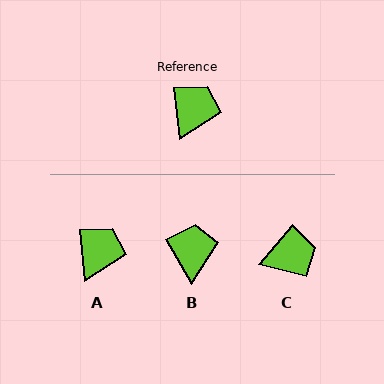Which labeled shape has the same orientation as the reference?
A.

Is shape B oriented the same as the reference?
No, it is off by about 24 degrees.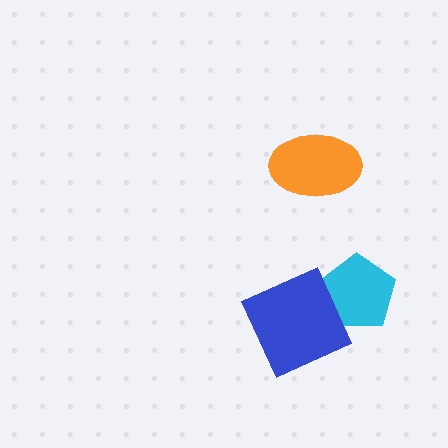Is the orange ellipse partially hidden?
No, no other shape covers it.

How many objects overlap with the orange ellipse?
0 objects overlap with the orange ellipse.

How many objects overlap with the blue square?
1 object overlaps with the blue square.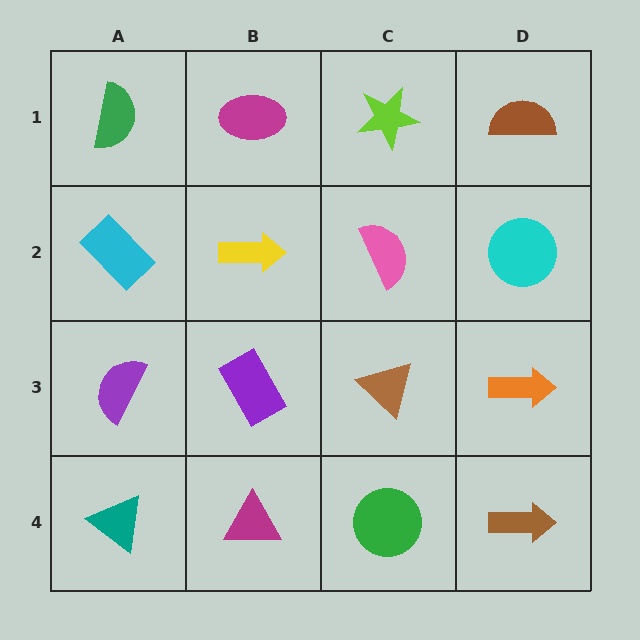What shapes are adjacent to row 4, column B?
A purple rectangle (row 3, column B), a teal triangle (row 4, column A), a green circle (row 4, column C).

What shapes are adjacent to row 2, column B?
A magenta ellipse (row 1, column B), a purple rectangle (row 3, column B), a cyan rectangle (row 2, column A), a pink semicircle (row 2, column C).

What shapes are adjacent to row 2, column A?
A green semicircle (row 1, column A), a purple semicircle (row 3, column A), a yellow arrow (row 2, column B).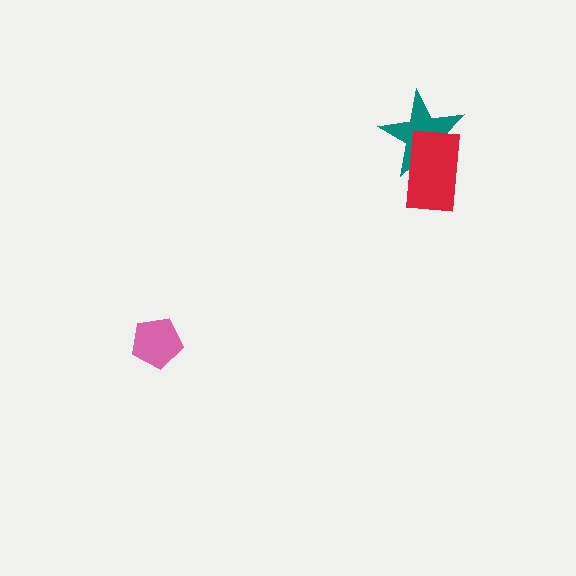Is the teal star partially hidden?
Yes, it is partially covered by another shape.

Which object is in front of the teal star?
The red rectangle is in front of the teal star.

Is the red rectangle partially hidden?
No, no other shape covers it.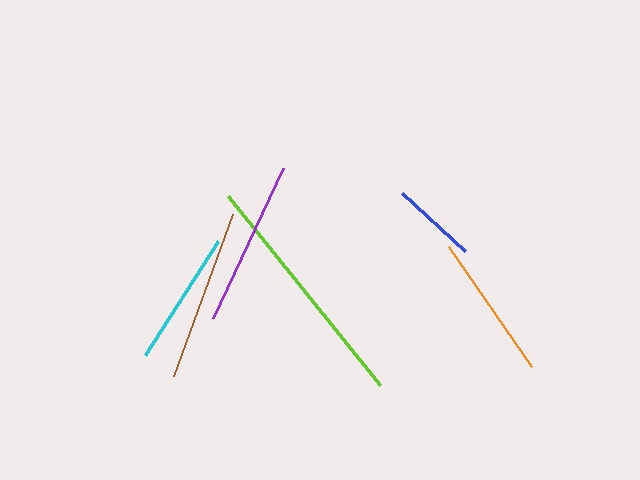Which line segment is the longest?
The lime line is the longest at approximately 242 pixels.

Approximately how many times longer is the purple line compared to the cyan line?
The purple line is approximately 1.2 times the length of the cyan line.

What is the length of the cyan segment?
The cyan segment is approximately 135 pixels long.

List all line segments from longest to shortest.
From longest to shortest: lime, brown, purple, orange, cyan, blue.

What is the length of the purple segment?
The purple segment is approximately 166 pixels long.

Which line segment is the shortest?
The blue line is the shortest at approximately 85 pixels.